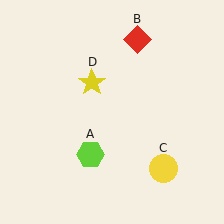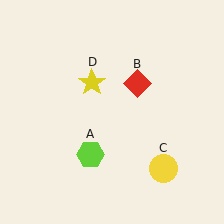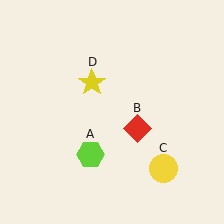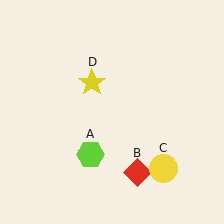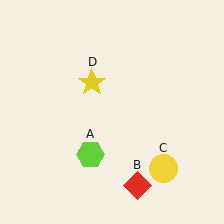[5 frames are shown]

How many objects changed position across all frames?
1 object changed position: red diamond (object B).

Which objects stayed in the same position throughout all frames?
Lime hexagon (object A) and yellow circle (object C) and yellow star (object D) remained stationary.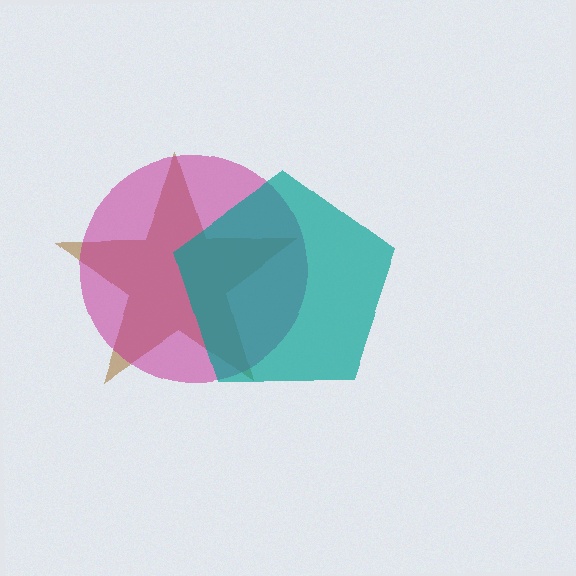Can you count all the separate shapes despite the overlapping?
Yes, there are 3 separate shapes.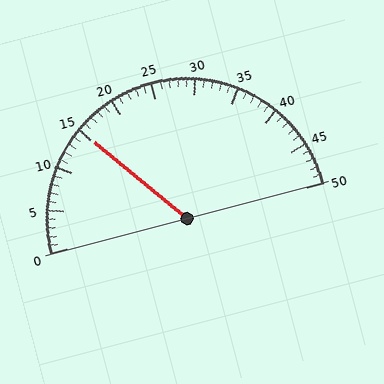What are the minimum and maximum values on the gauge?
The gauge ranges from 0 to 50.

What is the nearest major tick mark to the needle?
The nearest major tick mark is 15.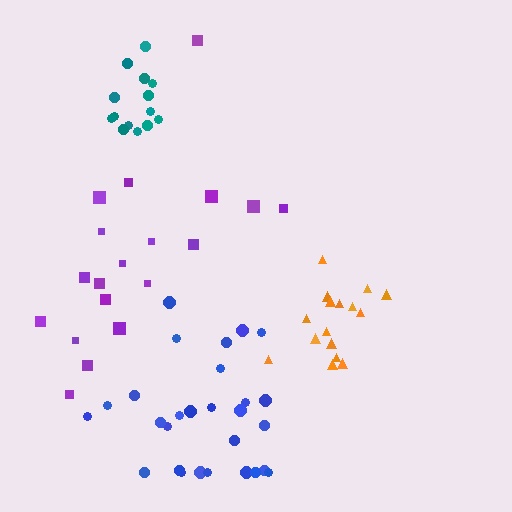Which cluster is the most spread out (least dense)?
Purple.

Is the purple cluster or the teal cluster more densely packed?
Teal.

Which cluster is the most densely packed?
Teal.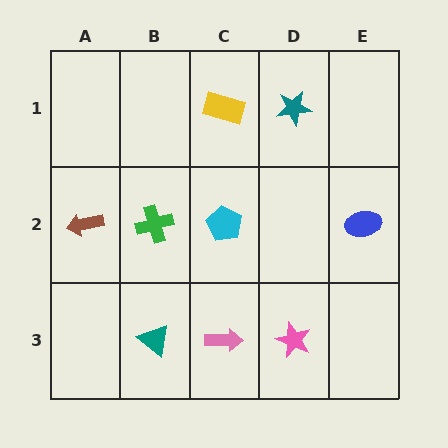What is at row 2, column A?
A brown arrow.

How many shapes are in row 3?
3 shapes.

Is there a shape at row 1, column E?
No, that cell is empty.